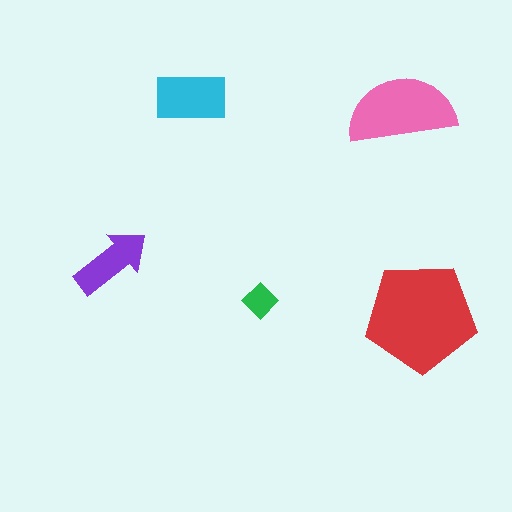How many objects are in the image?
There are 5 objects in the image.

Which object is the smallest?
The green diamond.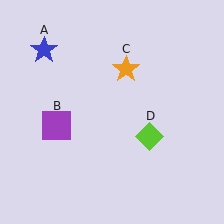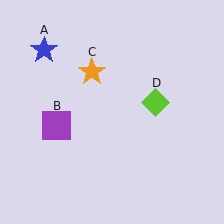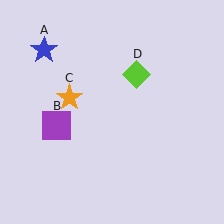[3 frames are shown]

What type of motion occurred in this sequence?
The orange star (object C), lime diamond (object D) rotated counterclockwise around the center of the scene.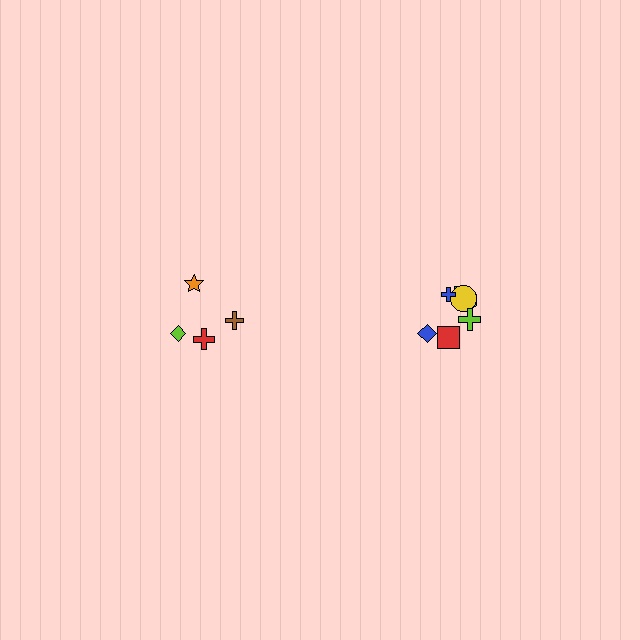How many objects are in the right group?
There are 7 objects.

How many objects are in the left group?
There are 4 objects.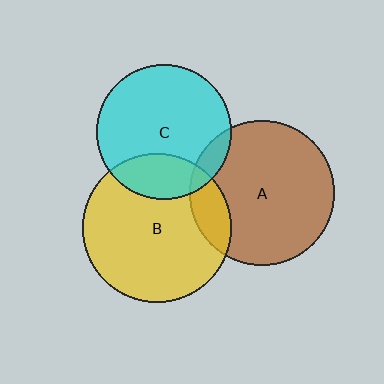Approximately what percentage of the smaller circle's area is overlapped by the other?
Approximately 25%.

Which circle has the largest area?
Circle B (yellow).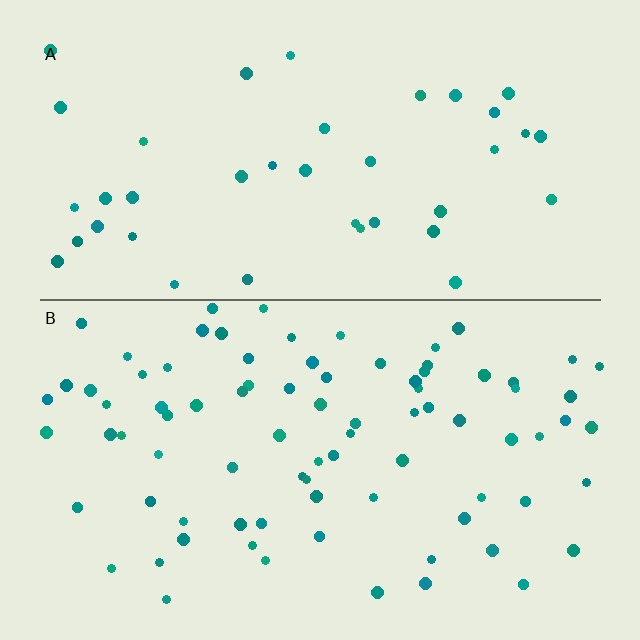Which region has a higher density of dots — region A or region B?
B (the bottom).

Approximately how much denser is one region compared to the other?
Approximately 2.1× — region B over region A.